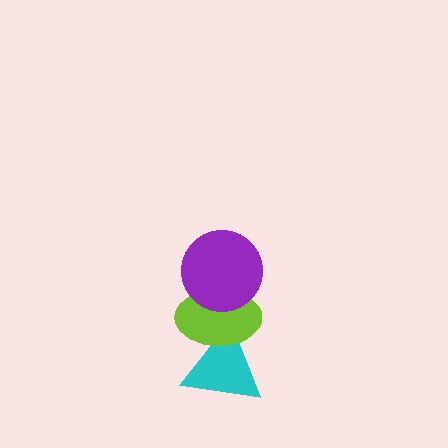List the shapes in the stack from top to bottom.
From top to bottom: the purple circle, the lime ellipse, the cyan triangle.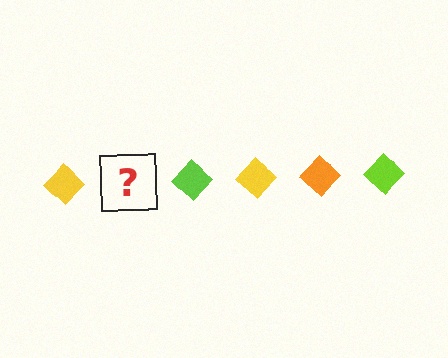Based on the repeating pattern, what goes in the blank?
The blank should be an orange diamond.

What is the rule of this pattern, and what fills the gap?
The rule is that the pattern cycles through yellow, orange, lime diamonds. The gap should be filled with an orange diamond.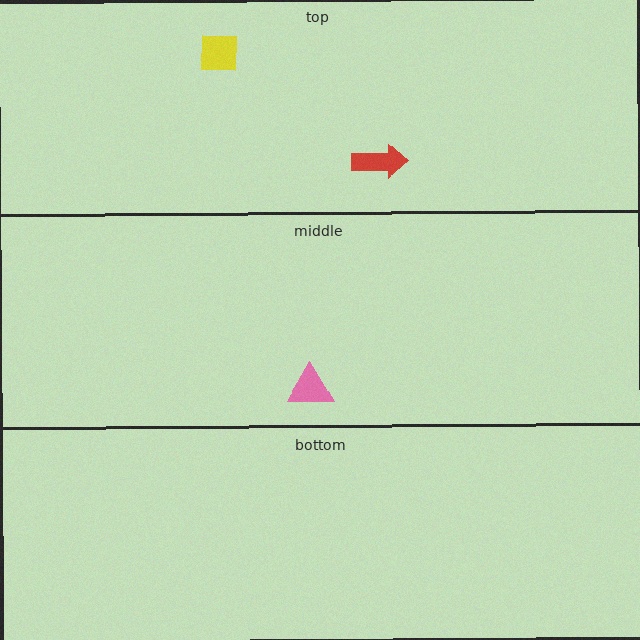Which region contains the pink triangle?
The middle region.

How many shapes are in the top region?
2.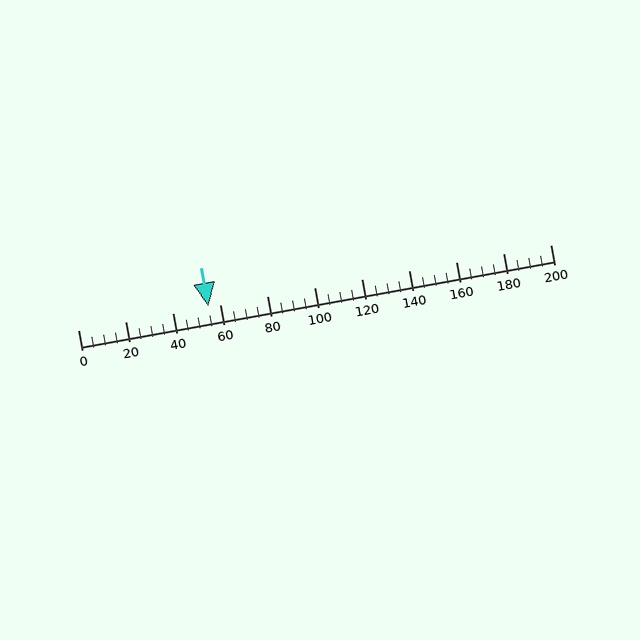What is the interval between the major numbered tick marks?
The major tick marks are spaced 20 units apart.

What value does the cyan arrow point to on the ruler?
The cyan arrow points to approximately 55.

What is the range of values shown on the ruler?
The ruler shows values from 0 to 200.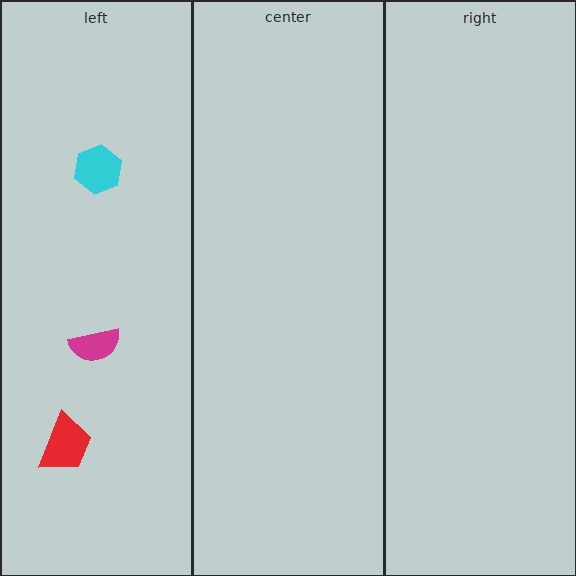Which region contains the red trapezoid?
The left region.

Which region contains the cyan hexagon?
The left region.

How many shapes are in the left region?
3.